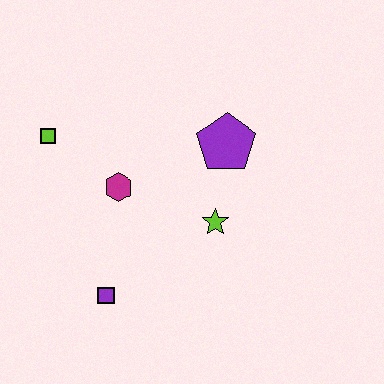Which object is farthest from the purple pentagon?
The purple square is farthest from the purple pentagon.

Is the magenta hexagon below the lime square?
Yes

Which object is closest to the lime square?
The magenta hexagon is closest to the lime square.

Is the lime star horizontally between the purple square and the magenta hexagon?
No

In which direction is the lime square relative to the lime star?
The lime square is to the left of the lime star.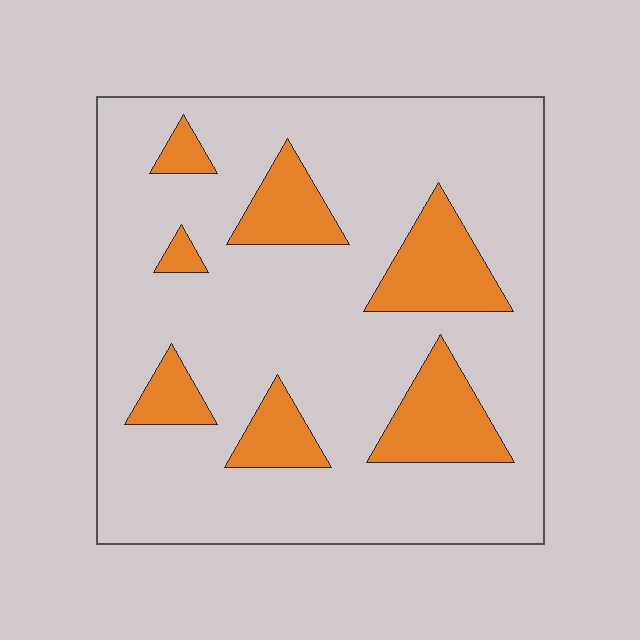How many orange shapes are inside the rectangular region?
7.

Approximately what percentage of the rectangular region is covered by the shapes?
Approximately 20%.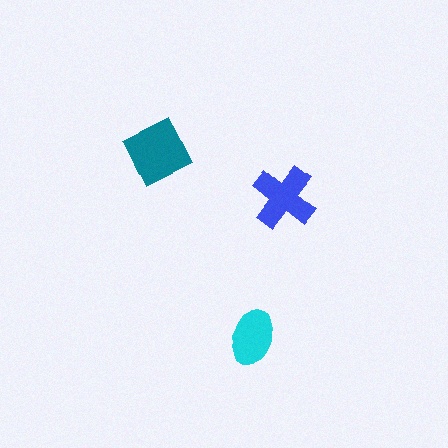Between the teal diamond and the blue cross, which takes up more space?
The teal diamond.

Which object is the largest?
The teal diamond.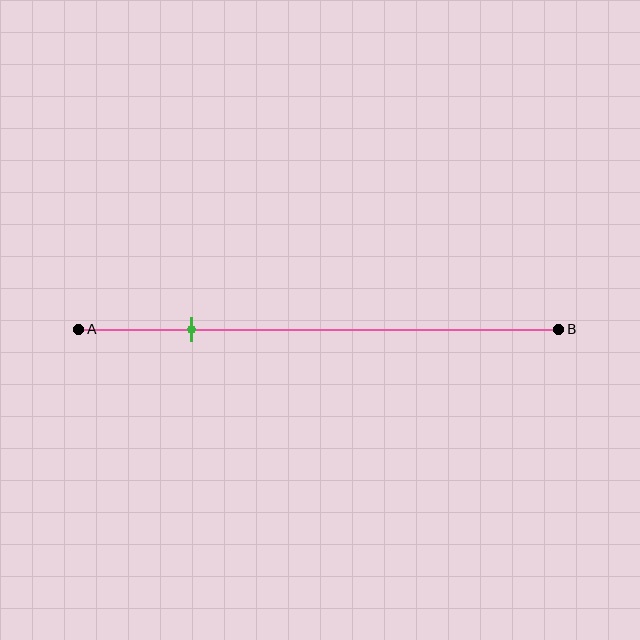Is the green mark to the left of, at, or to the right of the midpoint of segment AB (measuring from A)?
The green mark is to the left of the midpoint of segment AB.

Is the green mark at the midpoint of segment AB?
No, the mark is at about 25% from A, not at the 50% midpoint.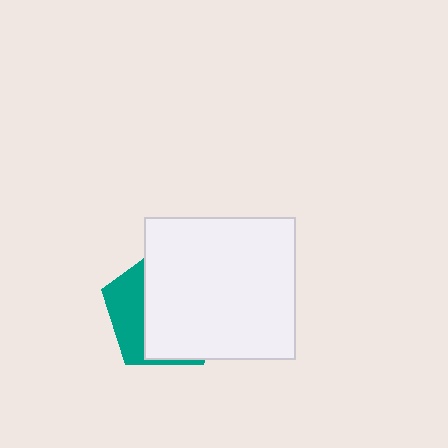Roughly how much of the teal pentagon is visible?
A small part of it is visible (roughly 31%).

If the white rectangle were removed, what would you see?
You would see the complete teal pentagon.